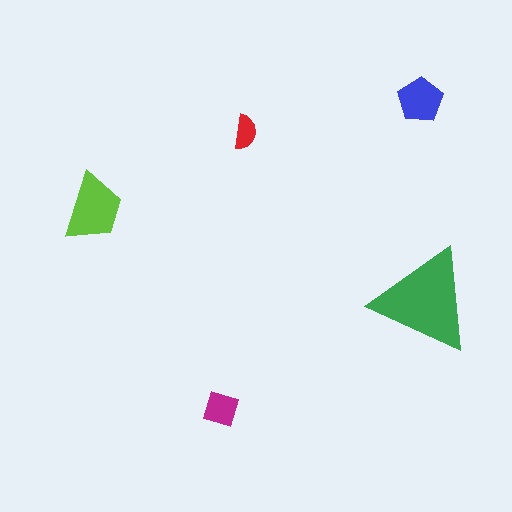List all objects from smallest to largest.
The red semicircle, the magenta square, the blue pentagon, the lime trapezoid, the green triangle.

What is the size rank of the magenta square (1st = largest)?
4th.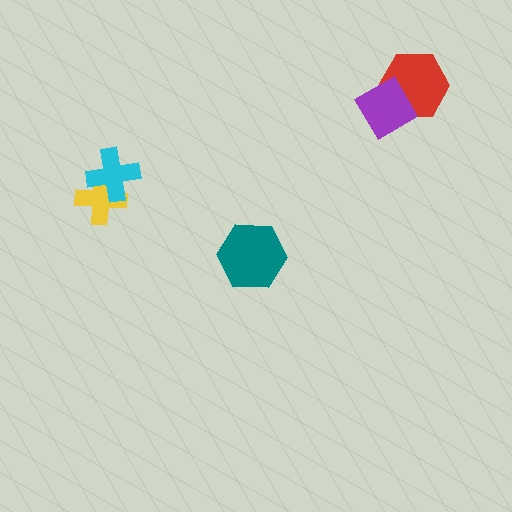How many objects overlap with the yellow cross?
1 object overlaps with the yellow cross.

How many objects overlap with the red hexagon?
1 object overlaps with the red hexagon.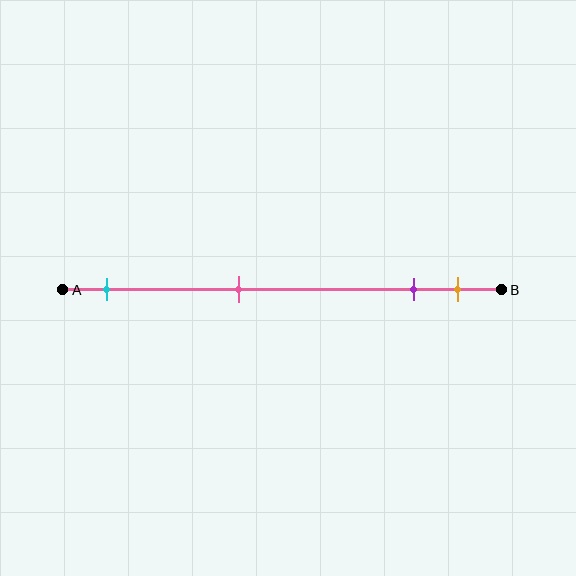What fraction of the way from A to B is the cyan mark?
The cyan mark is approximately 10% (0.1) of the way from A to B.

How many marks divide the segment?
There are 4 marks dividing the segment.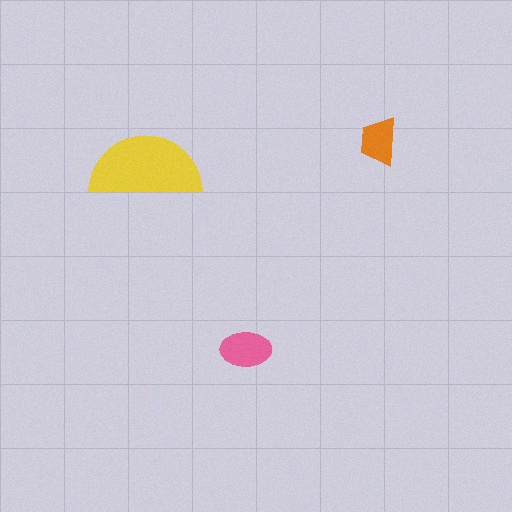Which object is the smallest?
The orange trapezoid.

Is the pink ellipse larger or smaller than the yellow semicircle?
Smaller.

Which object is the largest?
The yellow semicircle.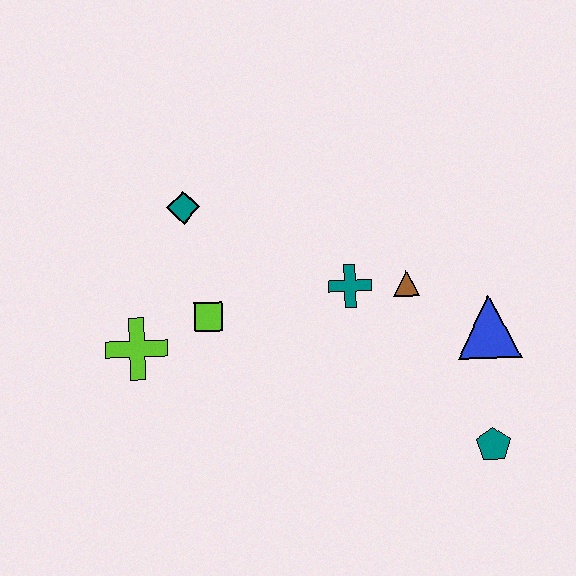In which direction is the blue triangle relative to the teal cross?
The blue triangle is to the right of the teal cross.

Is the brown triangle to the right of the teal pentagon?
No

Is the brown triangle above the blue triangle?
Yes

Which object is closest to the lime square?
The lime cross is closest to the lime square.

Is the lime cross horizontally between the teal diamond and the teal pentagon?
No